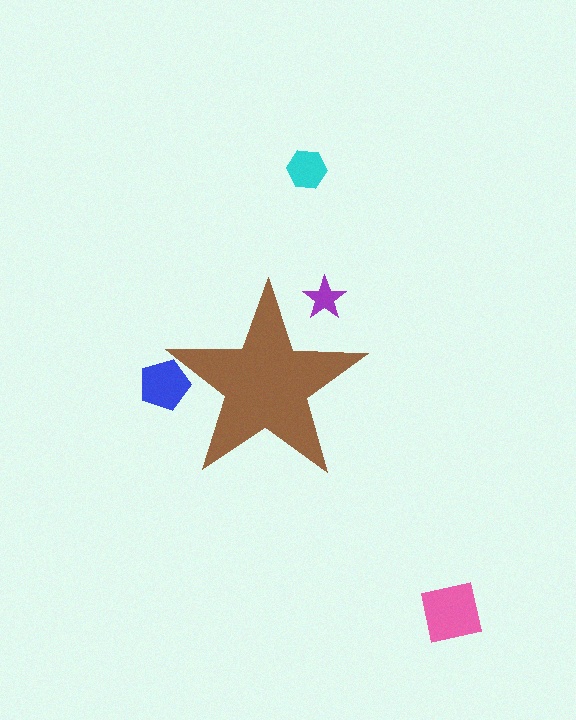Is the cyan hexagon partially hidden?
No, the cyan hexagon is fully visible.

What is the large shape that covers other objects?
A brown star.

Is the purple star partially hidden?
Yes, the purple star is partially hidden behind the brown star.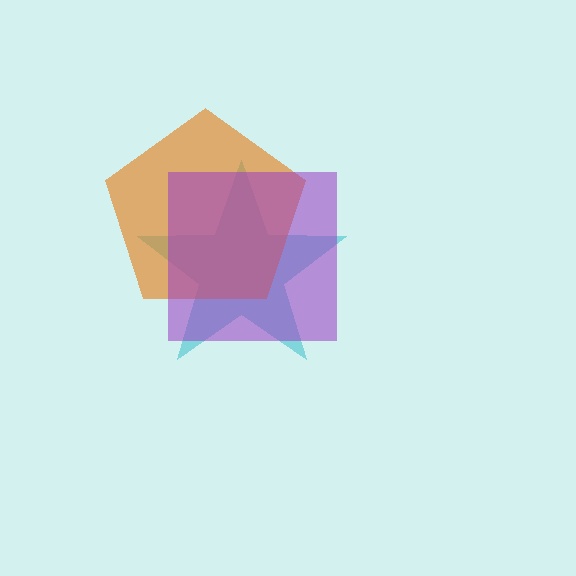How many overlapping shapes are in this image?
There are 3 overlapping shapes in the image.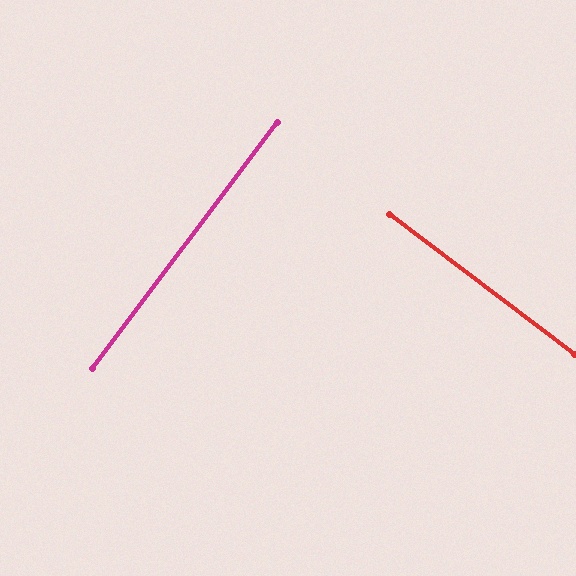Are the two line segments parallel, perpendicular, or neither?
Perpendicular — they meet at approximately 90°.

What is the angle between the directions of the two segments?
Approximately 90 degrees.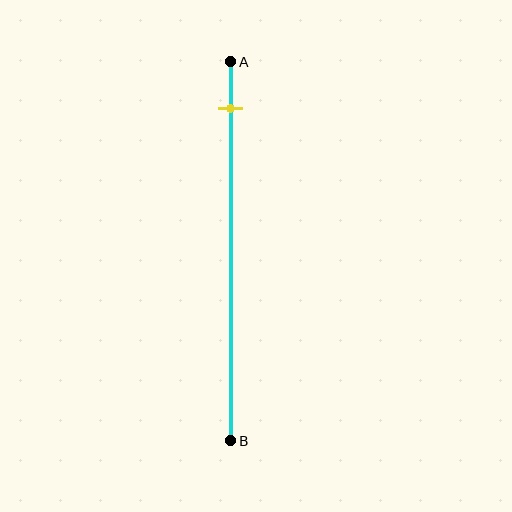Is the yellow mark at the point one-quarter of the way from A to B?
No, the mark is at about 10% from A, not at the 25% one-quarter point.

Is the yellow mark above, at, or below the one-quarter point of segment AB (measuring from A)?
The yellow mark is above the one-quarter point of segment AB.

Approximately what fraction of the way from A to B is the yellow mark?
The yellow mark is approximately 10% of the way from A to B.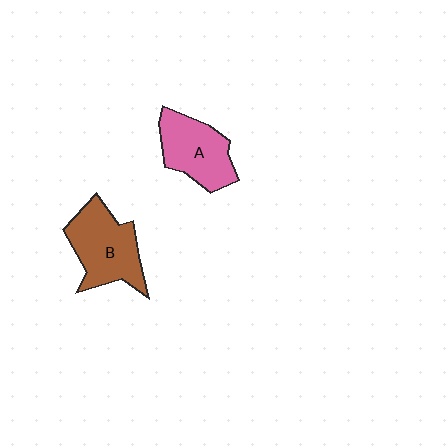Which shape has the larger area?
Shape B (brown).